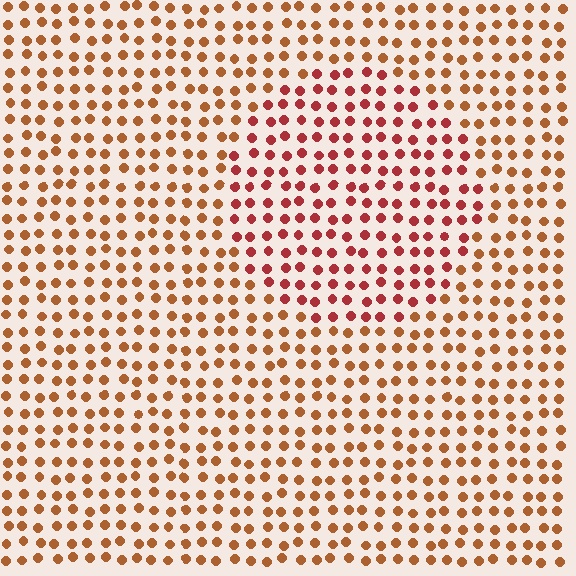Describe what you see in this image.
The image is filled with small brown elements in a uniform arrangement. A circle-shaped region is visible where the elements are tinted to a slightly different hue, forming a subtle color boundary.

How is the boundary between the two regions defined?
The boundary is defined purely by a slight shift in hue (about 29 degrees). Spacing, size, and orientation are identical on both sides.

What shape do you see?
I see a circle.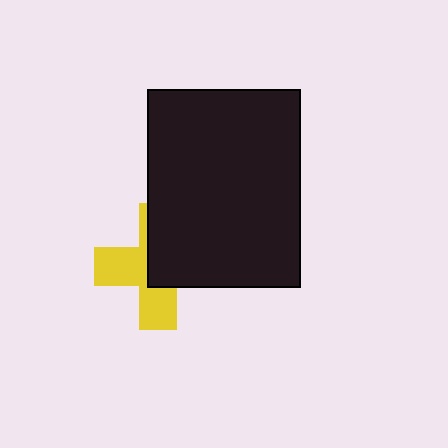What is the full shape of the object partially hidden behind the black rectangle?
The partially hidden object is a yellow cross.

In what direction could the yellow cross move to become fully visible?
The yellow cross could move toward the lower-left. That would shift it out from behind the black rectangle entirely.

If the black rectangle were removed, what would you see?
You would see the complete yellow cross.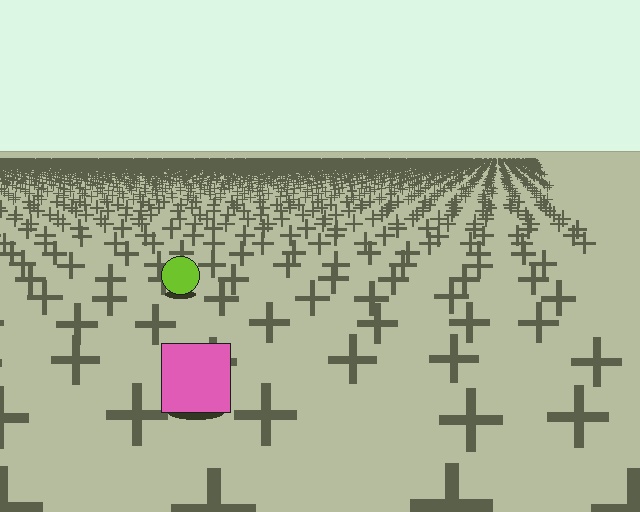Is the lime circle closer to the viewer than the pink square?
No. The pink square is closer — you can tell from the texture gradient: the ground texture is coarser near it.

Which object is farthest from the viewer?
The lime circle is farthest from the viewer. It appears smaller and the ground texture around it is denser.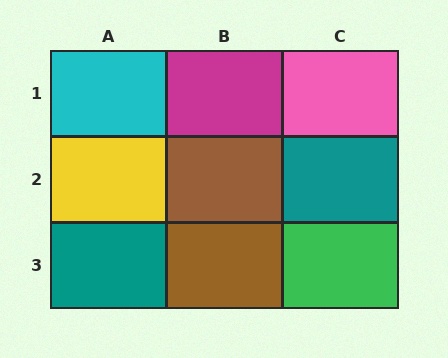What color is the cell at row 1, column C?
Pink.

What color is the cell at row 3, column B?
Brown.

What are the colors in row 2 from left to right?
Yellow, brown, teal.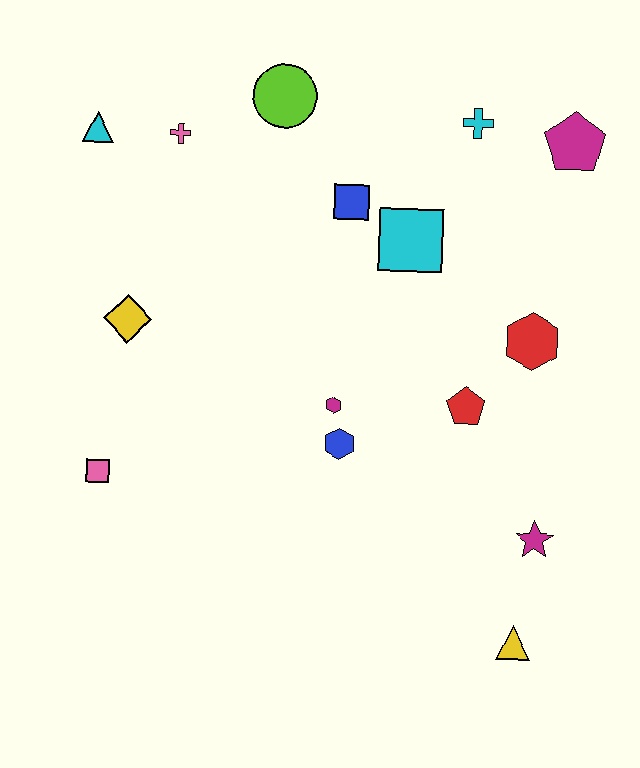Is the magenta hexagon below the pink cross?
Yes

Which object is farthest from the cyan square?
The yellow triangle is farthest from the cyan square.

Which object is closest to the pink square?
The yellow diamond is closest to the pink square.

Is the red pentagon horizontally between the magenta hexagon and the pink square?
No